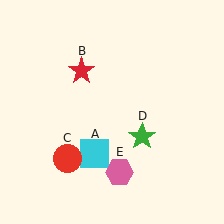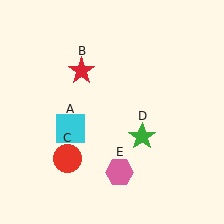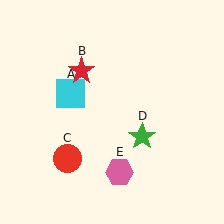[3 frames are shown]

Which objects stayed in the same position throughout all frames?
Red star (object B) and red circle (object C) and green star (object D) and pink hexagon (object E) remained stationary.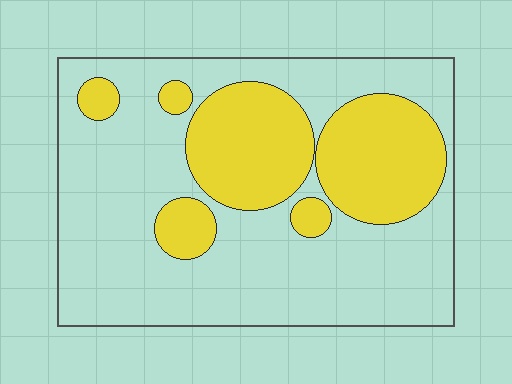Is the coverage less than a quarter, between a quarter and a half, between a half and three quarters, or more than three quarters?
Between a quarter and a half.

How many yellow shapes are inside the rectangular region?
6.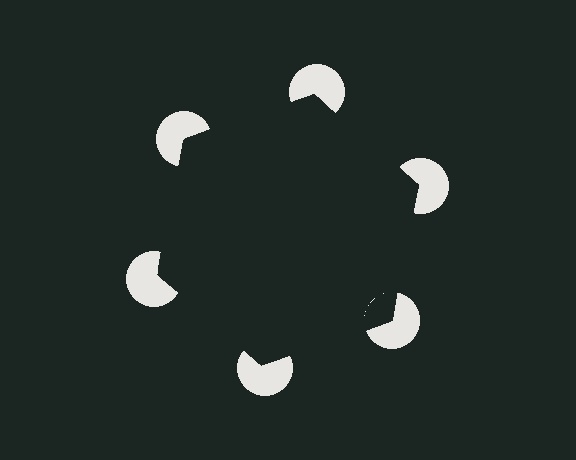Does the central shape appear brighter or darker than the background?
It typically appears slightly darker than the background, even though no actual brightness change is drawn.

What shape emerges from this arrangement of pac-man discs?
An illusory hexagon — its edges are inferred from the aligned wedge cuts in the pac-man discs, not physically drawn.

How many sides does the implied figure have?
6 sides.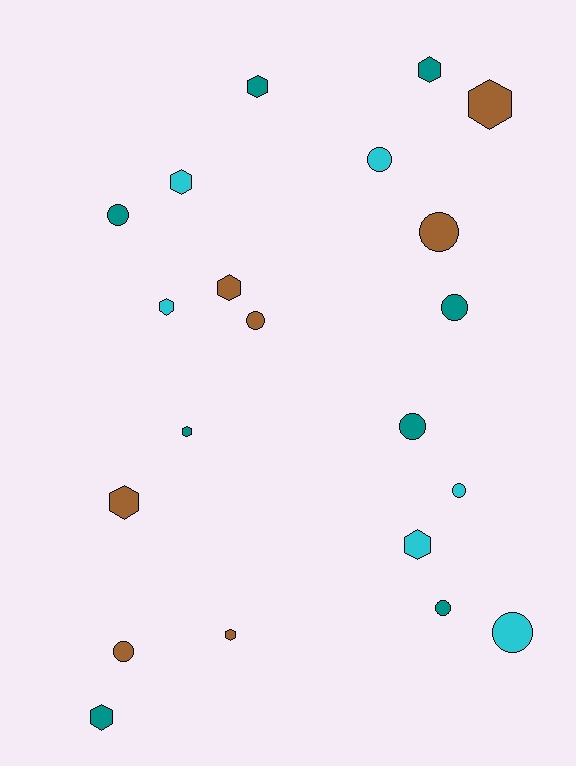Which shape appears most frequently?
Hexagon, with 11 objects.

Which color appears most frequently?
Teal, with 8 objects.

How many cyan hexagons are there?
There are 3 cyan hexagons.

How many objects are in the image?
There are 21 objects.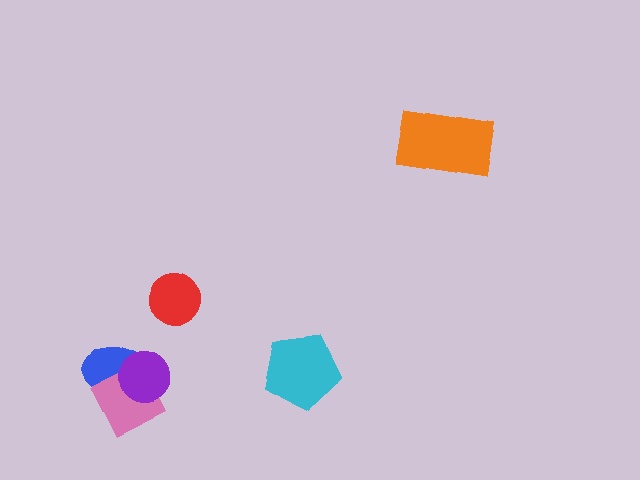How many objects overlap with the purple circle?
2 objects overlap with the purple circle.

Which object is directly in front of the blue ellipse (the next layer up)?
The pink square is directly in front of the blue ellipse.